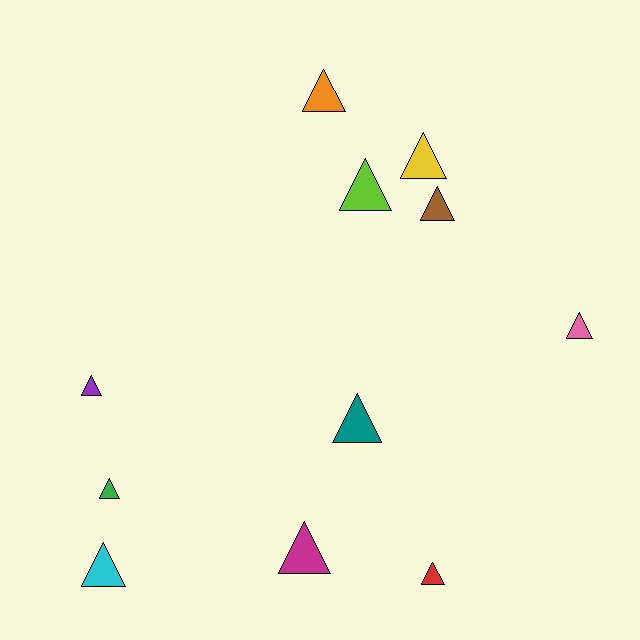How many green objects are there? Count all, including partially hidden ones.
There is 1 green object.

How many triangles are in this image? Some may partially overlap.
There are 11 triangles.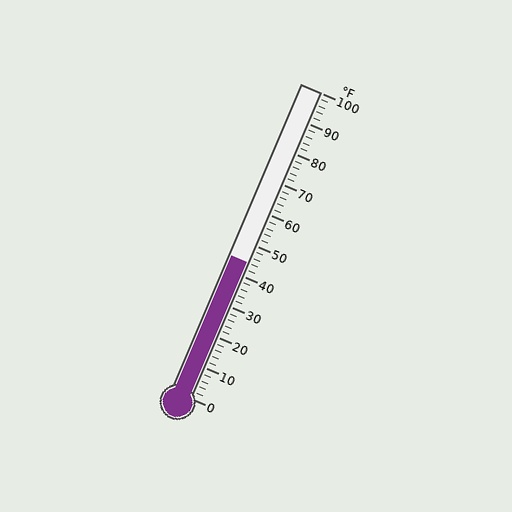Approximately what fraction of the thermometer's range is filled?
The thermometer is filled to approximately 45% of its range.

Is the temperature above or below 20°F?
The temperature is above 20°F.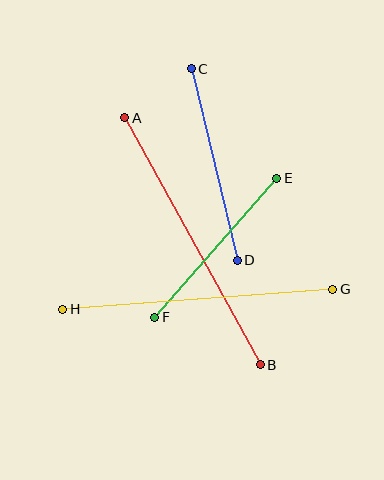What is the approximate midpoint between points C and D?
The midpoint is at approximately (214, 165) pixels.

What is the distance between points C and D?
The distance is approximately 197 pixels.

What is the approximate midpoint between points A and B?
The midpoint is at approximately (192, 241) pixels.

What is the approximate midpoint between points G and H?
The midpoint is at approximately (198, 299) pixels.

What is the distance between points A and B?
The distance is approximately 281 pixels.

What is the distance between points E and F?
The distance is approximately 185 pixels.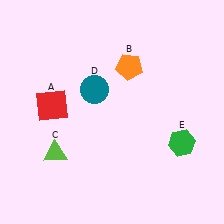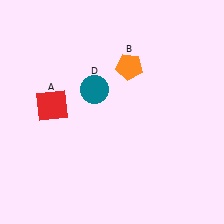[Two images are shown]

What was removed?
The green hexagon (E), the lime triangle (C) were removed in Image 2.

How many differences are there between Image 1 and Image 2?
There are 2 differences between the two images.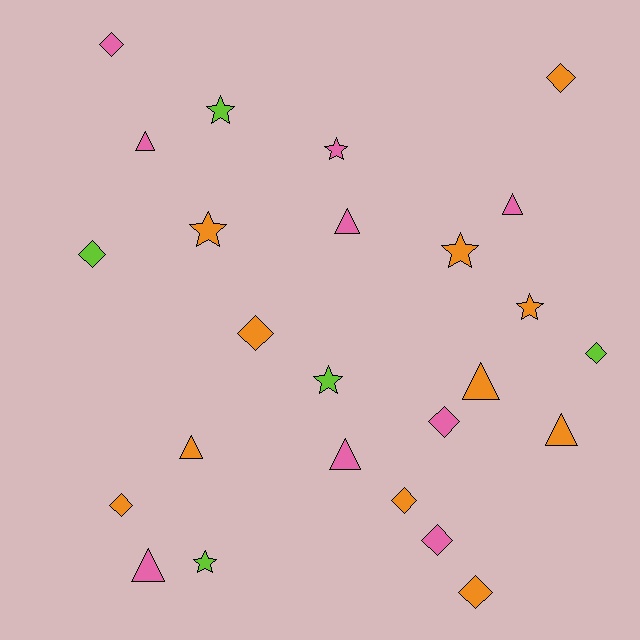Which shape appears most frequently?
Diamond, with 10 objects.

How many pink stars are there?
There is 1 pink star.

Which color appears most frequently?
Orange, with 11 objects.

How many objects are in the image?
There are 25 objects.